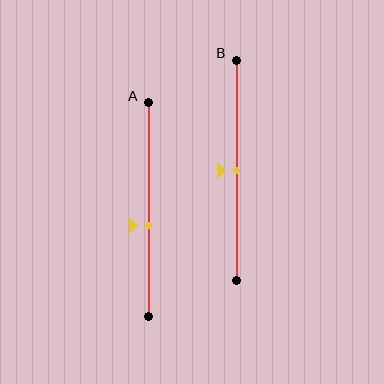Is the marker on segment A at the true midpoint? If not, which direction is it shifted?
No, the marker on segment A is shifted downward by about 7% of the segment length.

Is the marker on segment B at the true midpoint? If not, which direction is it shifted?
Yes, the marker on segment B is at the true midpoint.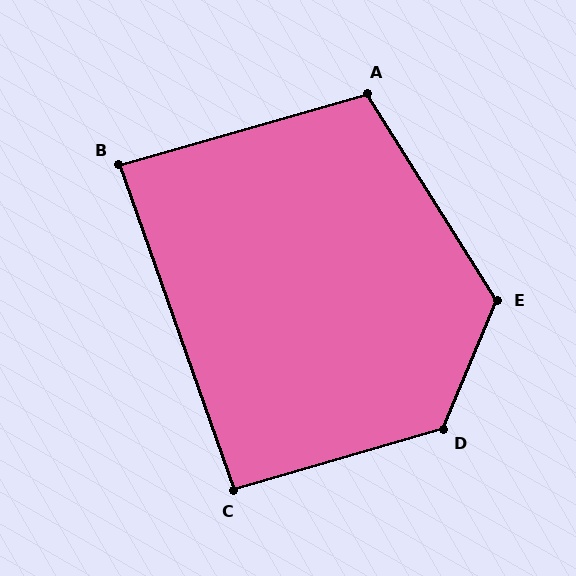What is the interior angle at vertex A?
Approximately 106 degrees (obtuse).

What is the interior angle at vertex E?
Approximately 125 degrees (obtuse).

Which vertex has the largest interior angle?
D, at approximately 129 degrees.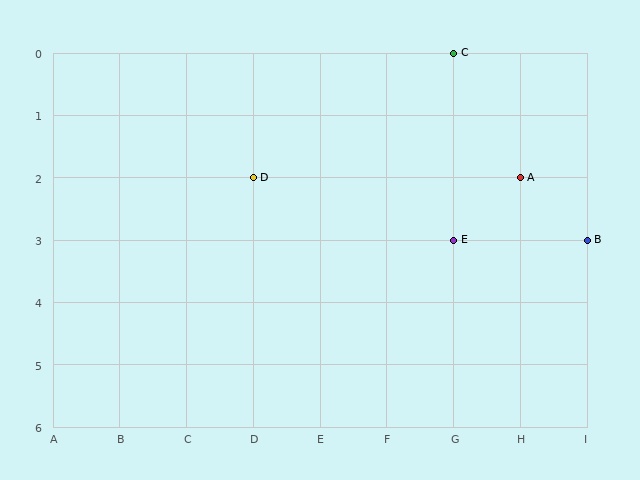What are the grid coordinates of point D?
Point D is at grid coordinates (D, 2).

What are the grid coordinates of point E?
Point E is at grid coordinates (G, 3).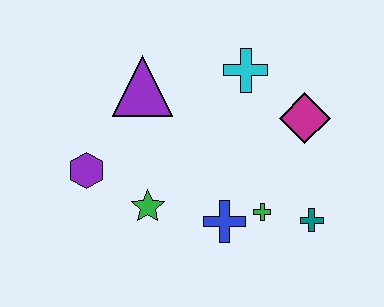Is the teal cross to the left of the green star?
No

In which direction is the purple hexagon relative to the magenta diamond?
The purple hexagon is to the left of the magenta diamond.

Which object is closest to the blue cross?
The green cross is closest to the blue cross.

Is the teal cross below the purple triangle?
Yes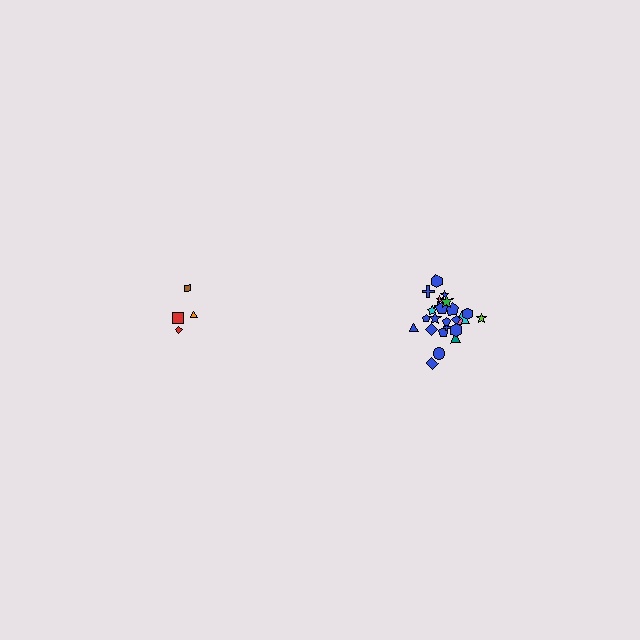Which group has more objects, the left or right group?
The right group.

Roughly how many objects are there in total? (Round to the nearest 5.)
Roughly 30 objects in total.